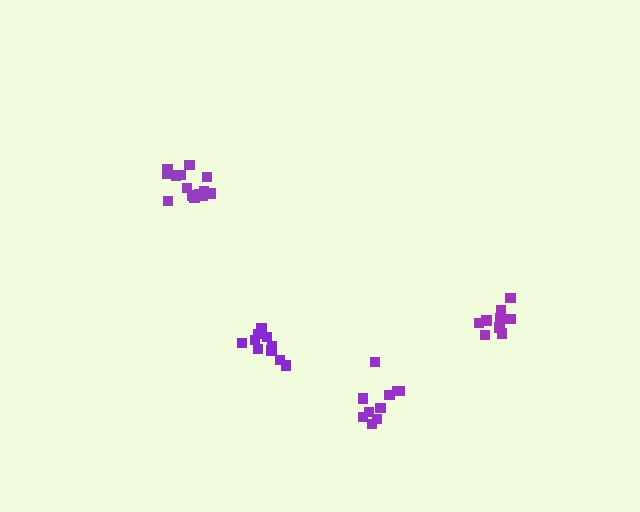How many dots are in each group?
Group 1: 9 dots, Group 2: 14 dots, Group 3: 10 dots, Group 4: 10 dots (43 total).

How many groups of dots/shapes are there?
There are 4 groups.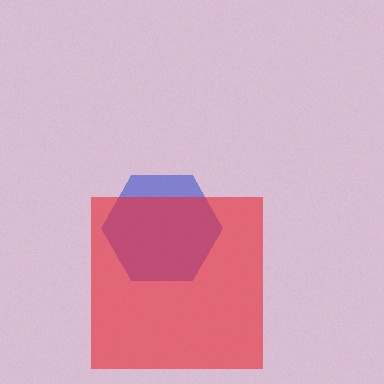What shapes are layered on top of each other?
The layered shapes are: a blue hexagon, a red square.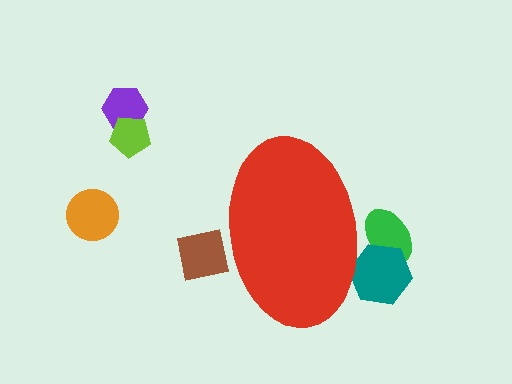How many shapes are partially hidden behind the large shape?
3 shapes are partially hidden.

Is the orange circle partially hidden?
No, the orange circle is fully visible.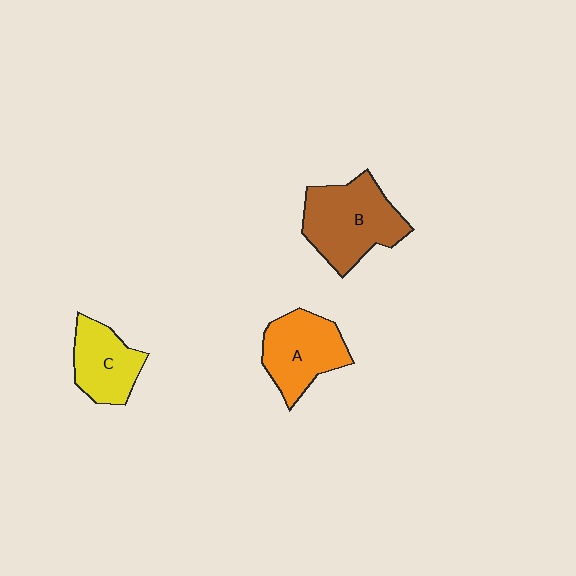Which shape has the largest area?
Shape B (brown).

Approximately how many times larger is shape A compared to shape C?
Approximately 1.2 times.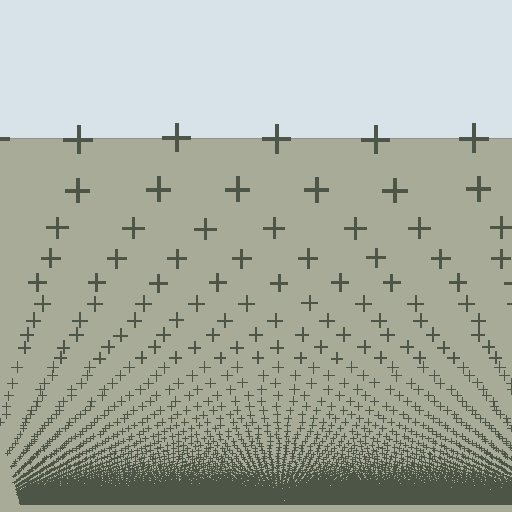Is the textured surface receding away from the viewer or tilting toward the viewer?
The surface appears to tilt toward the viewer. Texture elements get larger and sparser toward the top.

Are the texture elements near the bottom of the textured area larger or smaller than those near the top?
Smaller. The gradient is inverted — elements near the bottom are smaller and denser.